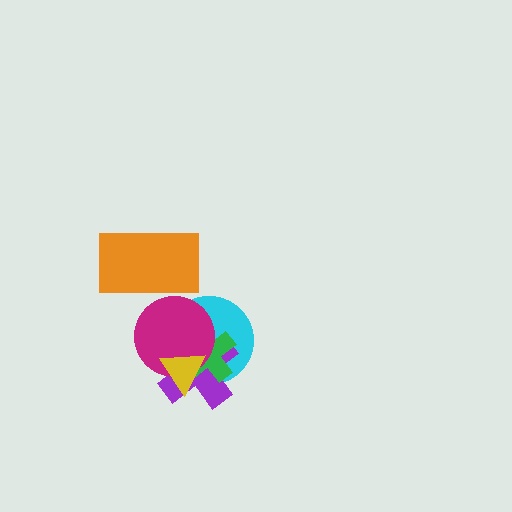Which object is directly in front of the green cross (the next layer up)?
The magenta circle is directly in front of the green cross.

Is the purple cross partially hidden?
Yes, it is partially covered by another shape.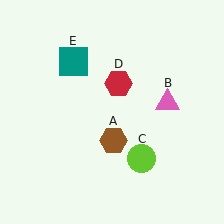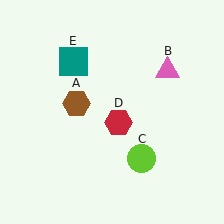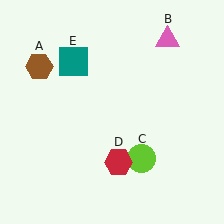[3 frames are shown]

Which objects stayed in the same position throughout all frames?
Lime circle (object C) and teal square (object E) remained stationary.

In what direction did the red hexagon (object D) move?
The red hexagon (object D) moved down.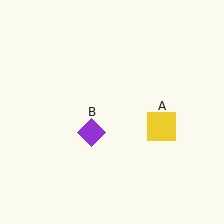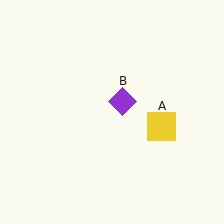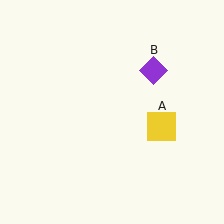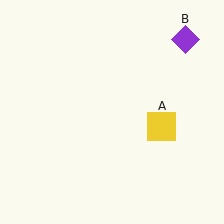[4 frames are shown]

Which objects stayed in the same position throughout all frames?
Yellow square (object A) remained stationary.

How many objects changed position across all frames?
1 object changed position: purple diamond (object B).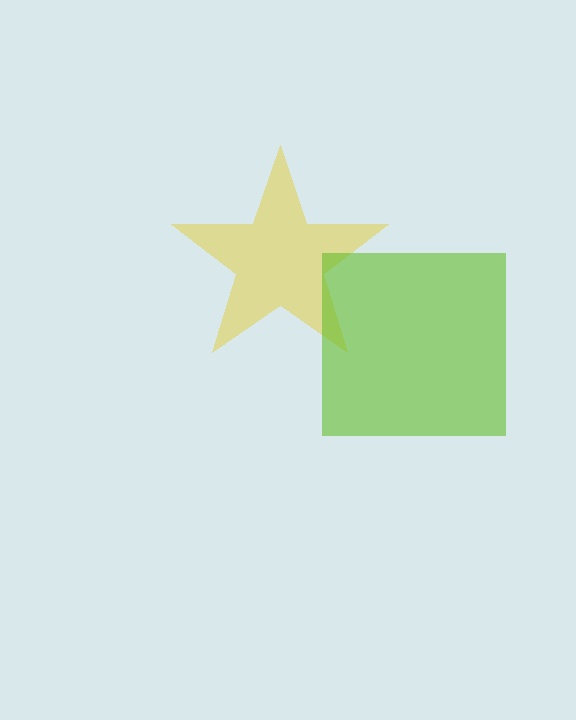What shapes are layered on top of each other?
The layered shapes are: a yellow star, a lime square.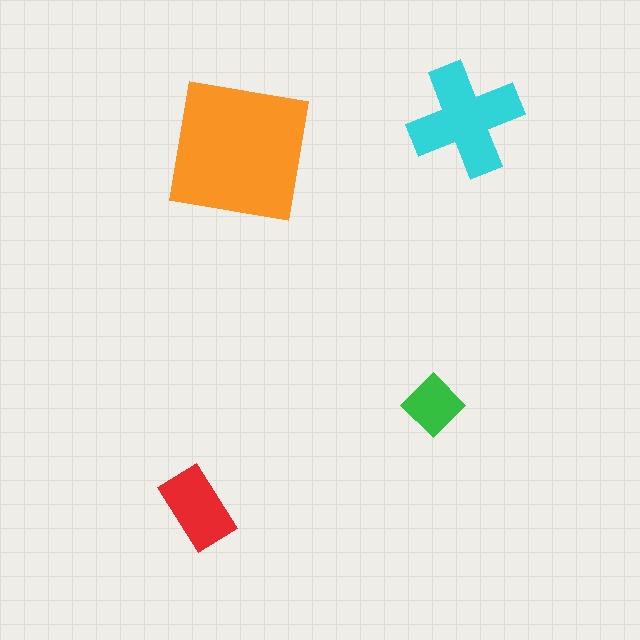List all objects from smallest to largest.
The green diamond, the red rectangle, the cyan cross, the orange square.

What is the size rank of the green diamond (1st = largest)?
4th.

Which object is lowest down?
The red rectangle is bottommost.